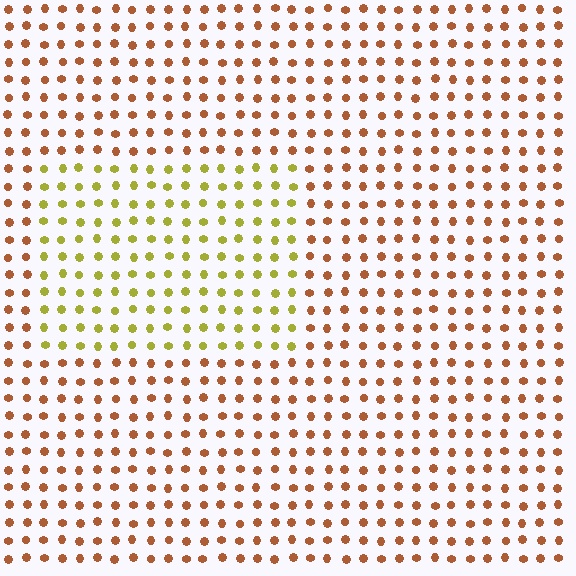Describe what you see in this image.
The image is filled with small brown elements in a uniform arrangement. A rectangle-shaped region is visible where the elements are tinted to a slightly different hue, forming a subtle color boundary.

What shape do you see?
I see a rectangle.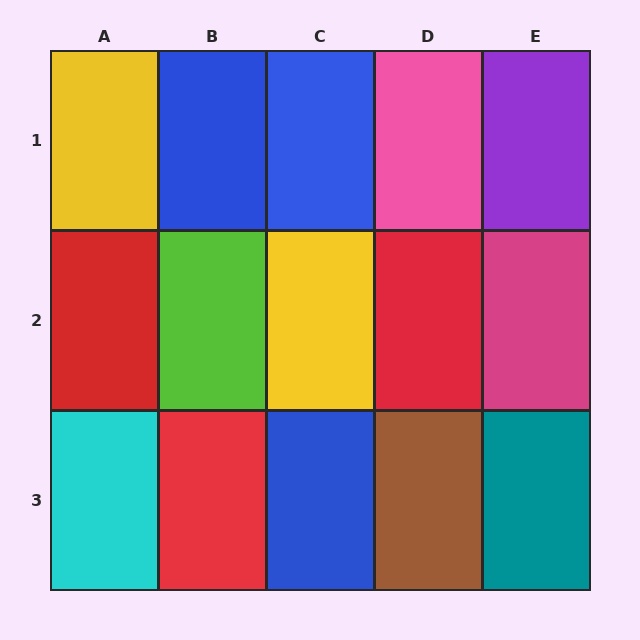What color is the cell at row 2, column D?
Red.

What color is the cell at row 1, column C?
Blue.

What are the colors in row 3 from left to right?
Cyan, red, blue, brown, teal.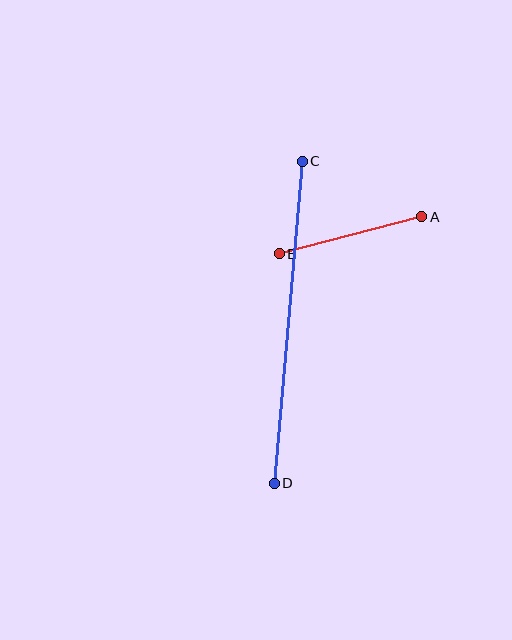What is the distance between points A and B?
The distance is approximately 147 pixels.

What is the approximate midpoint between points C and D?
The midpoint is at approximately (288, 322) pixels.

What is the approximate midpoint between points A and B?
The midpoint is at approximately (350, 235) pixels.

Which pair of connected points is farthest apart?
Points C and D are farthest apart.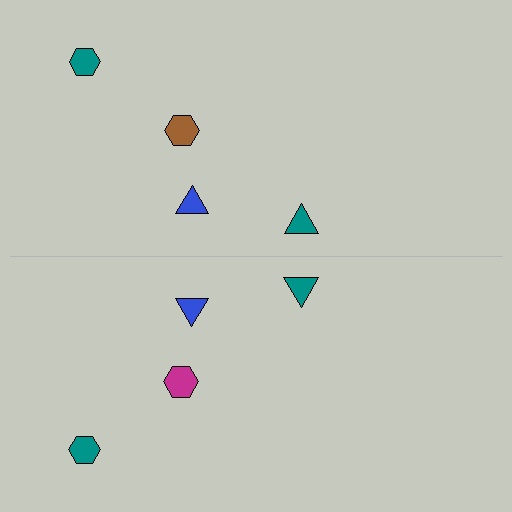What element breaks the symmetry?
The magenta hexagon on the bottom side breaks the symmetry — its mirror counterpart is brown.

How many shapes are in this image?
There are 8 shapes in this image.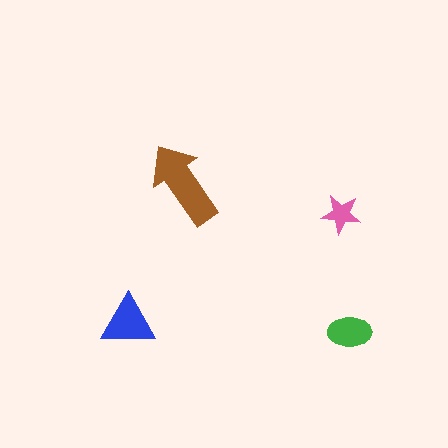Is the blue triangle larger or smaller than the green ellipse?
Larger.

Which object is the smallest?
The pink star.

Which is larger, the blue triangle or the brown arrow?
The brown arrow.